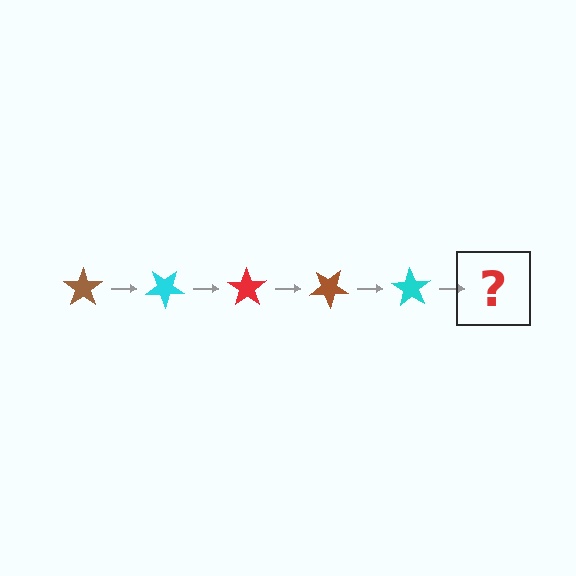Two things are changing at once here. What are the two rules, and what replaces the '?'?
The two rules are that it rotates 35 degrees each step and the color cycles through brown, cyan, and red. The '?' should be a red star, rotated 175 degrees from the start.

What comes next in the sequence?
The next element should be a red star, rotated 175 degrees from the start.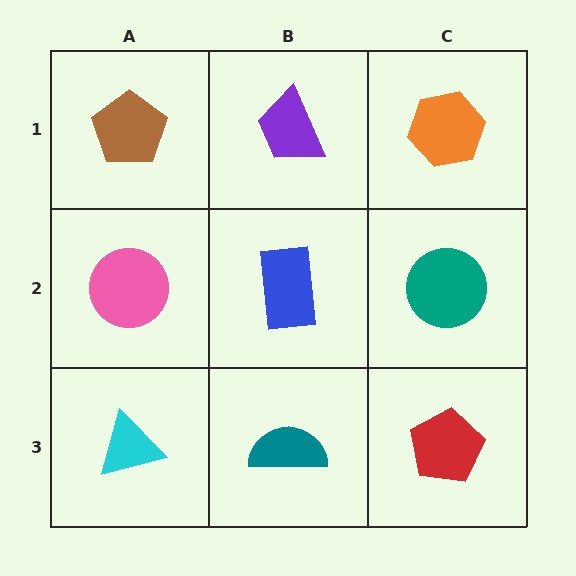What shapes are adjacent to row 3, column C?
A teal circle (row 2, column C), a teal semicircle (row 3, column B).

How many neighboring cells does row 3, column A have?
2.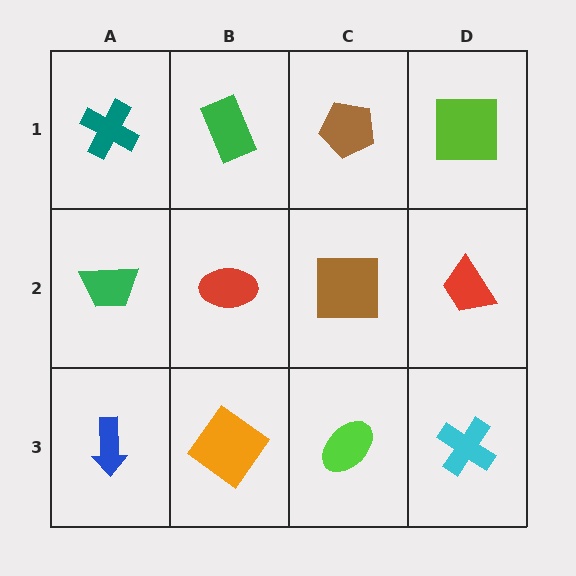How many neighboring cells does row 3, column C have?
3.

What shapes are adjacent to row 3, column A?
A green trapezoid (row 2, column A), an orange diamond (row 3, column B).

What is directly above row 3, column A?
A green trapezoid.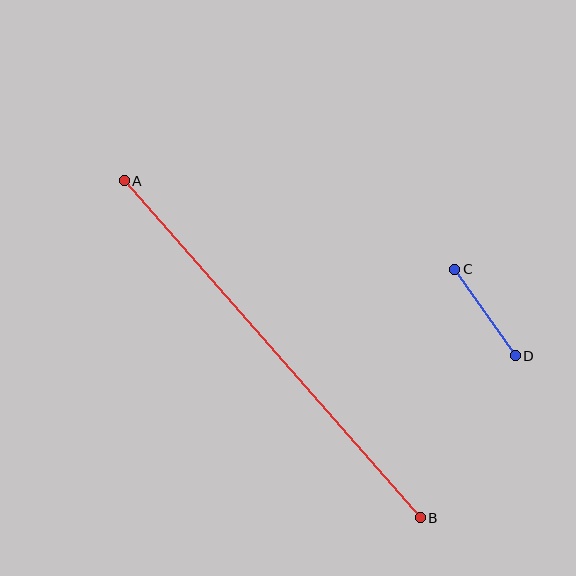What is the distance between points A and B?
The distance is approximately 448 pixels.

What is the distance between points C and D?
The distance is approximately 105 pixels.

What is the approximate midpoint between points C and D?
The midpoint is at approximately (485, 312) pixels.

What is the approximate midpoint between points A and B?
The midpoint is at approximately (272, 349) pixels.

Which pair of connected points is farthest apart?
Points A and B are farthest apart.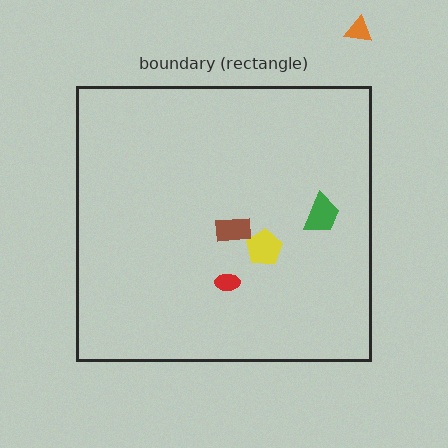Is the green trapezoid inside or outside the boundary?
Inside.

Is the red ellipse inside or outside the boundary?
Inside.